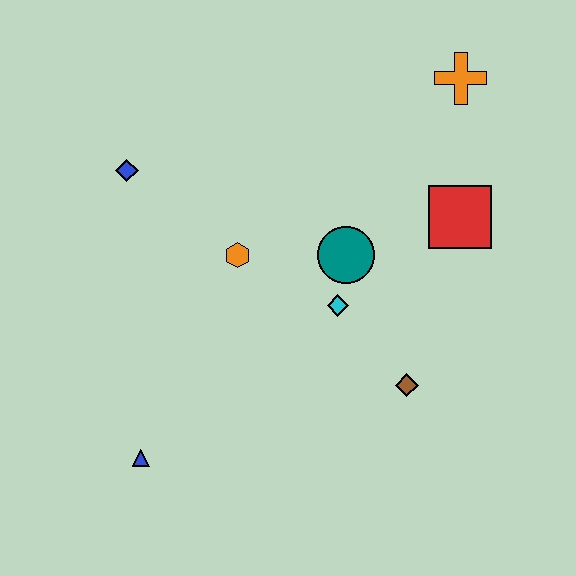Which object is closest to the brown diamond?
The cyan diamond is closest to the brown diamond.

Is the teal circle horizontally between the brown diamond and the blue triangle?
Yes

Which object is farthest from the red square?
The blue triangle is farthest from the red square.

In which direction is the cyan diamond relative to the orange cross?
The cyan diamond is below the orange cross.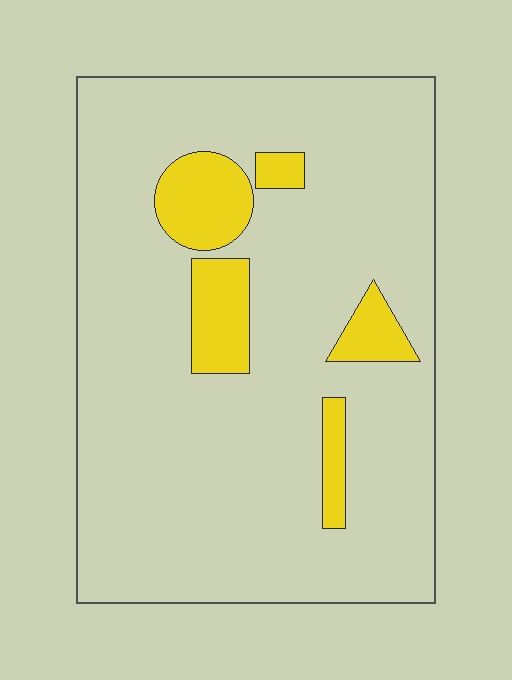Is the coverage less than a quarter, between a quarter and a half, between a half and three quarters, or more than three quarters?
Less than a quarter.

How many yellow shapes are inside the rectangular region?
5.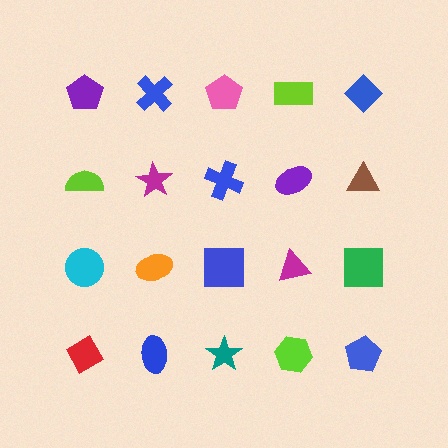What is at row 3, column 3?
A blue square.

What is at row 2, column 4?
A purple ellipse.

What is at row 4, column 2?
A blue ellipse.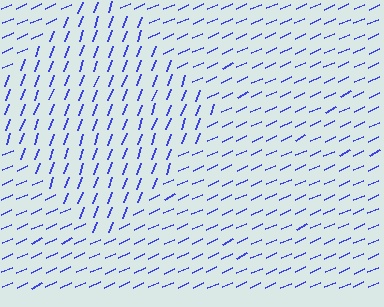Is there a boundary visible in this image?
Yes, there is a texture boundary formed by a change in line orientation.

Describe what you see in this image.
The image is filled with small blue line segments. A diamond region in the image has lines oriented differently from the surrounding lines, creating a visible texture boundary.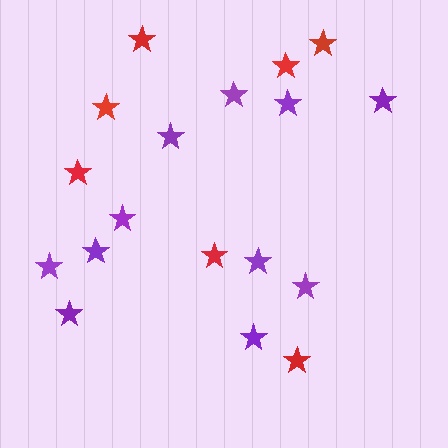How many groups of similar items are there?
There are 2 groups: one group of purple stars (11) and one group of red stars (7).